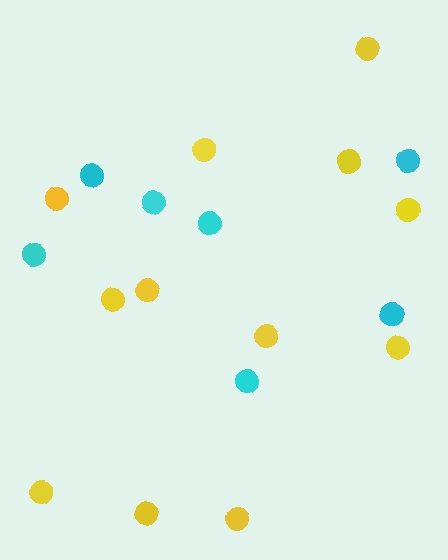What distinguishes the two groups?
There are 2 groups: one group of yellow circles (12) and one group of cyan circles (7).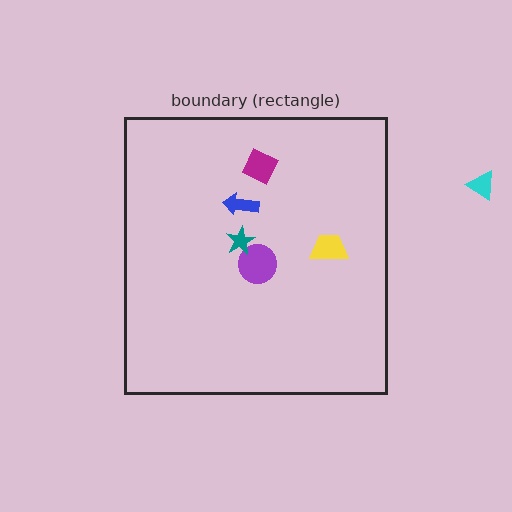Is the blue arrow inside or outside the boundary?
Inside.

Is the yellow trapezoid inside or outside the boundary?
Inside.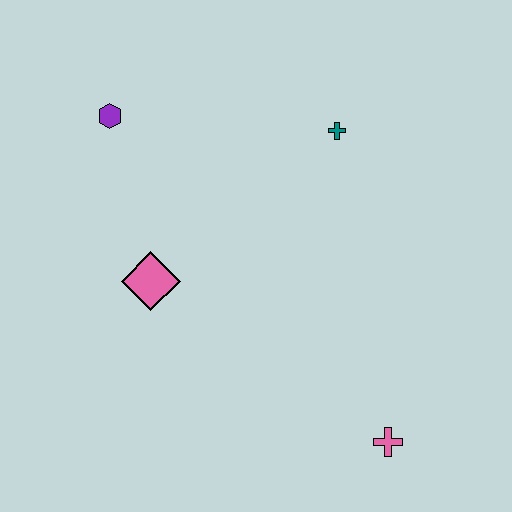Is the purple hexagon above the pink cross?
Yes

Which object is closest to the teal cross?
The purple hexagon is closest to the teal cross.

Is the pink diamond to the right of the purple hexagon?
Yes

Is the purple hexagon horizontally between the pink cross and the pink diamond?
No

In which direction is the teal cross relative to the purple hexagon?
The teal cross is to the right of the purple hexagon.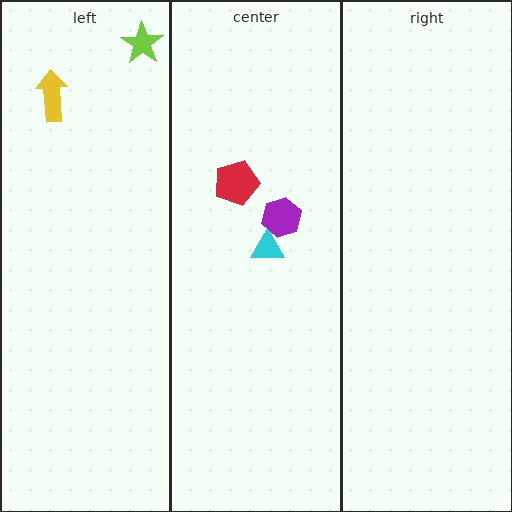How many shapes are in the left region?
2.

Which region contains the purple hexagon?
The center region.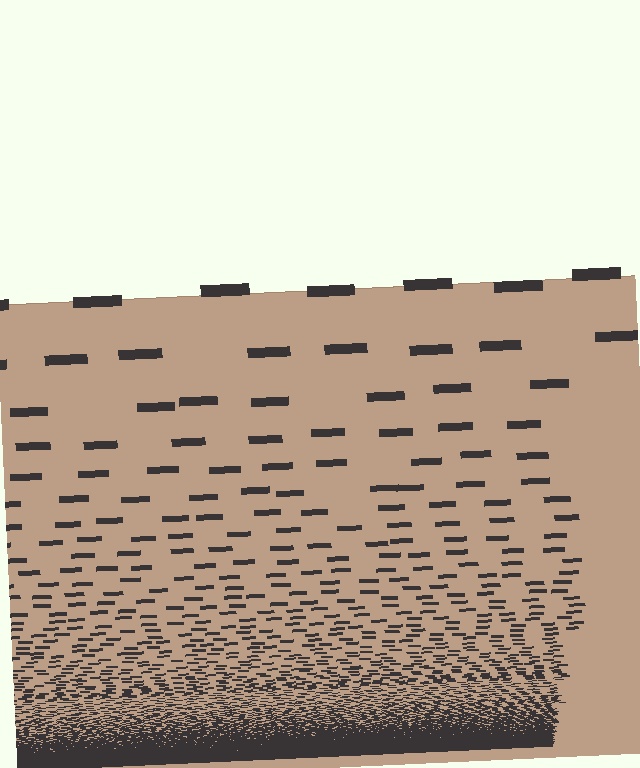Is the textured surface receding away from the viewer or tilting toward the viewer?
The surface appears to tilt toward the viewer. Texture elements get larger and sparser toward the top.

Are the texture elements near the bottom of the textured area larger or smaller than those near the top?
Smaller. The gradient is inverted — elements near the bottom are smaller and denser.